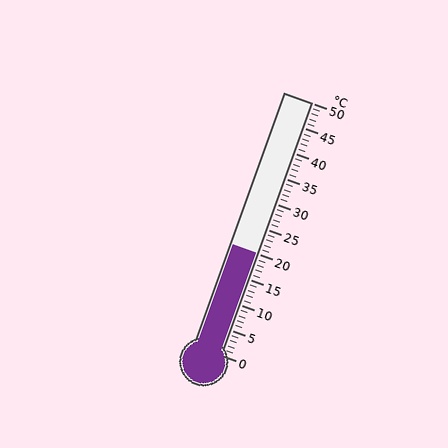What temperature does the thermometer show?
The thermometer shows approximately 20°C.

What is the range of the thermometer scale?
The thermometer scale ranges from 0°C to 50°C.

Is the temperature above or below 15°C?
The temperature is above 15°C.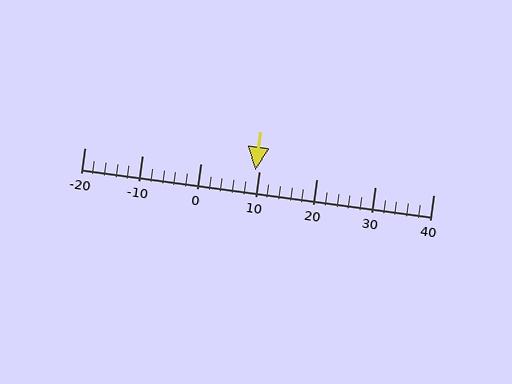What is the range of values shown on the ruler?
The ruler shows values from -20 to 40.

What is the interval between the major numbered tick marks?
The major tick marks are spaced 10 units apart.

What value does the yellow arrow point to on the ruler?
The yellow arrow points to approximately 9.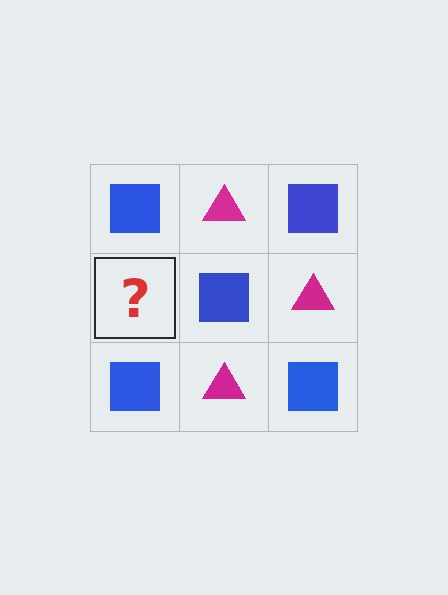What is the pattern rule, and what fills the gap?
The rule is that it alternates blue square and magenta triangle in a checkerboard pattern. The gap should be filled with a magenta triangle.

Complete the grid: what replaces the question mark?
The question mark should be replaced with a magenta triangle.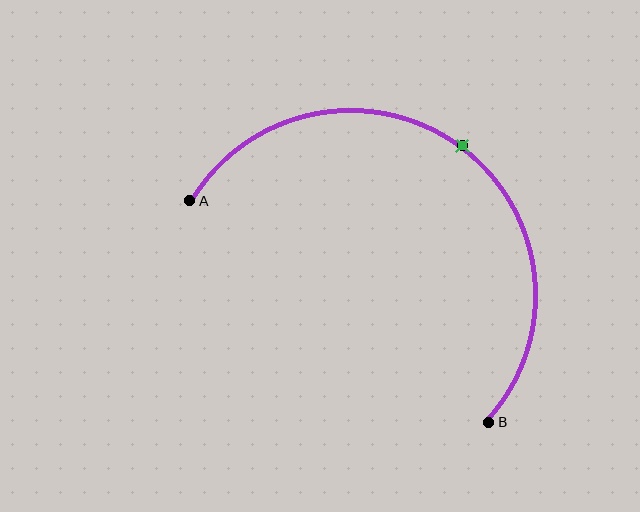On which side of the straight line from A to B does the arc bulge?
The arc bulges above and to the right of the straight line connecting A and B.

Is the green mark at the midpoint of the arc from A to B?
Yes. The green mark lies on the arc at equal arc-length from both A and B — it is the arc midpoint.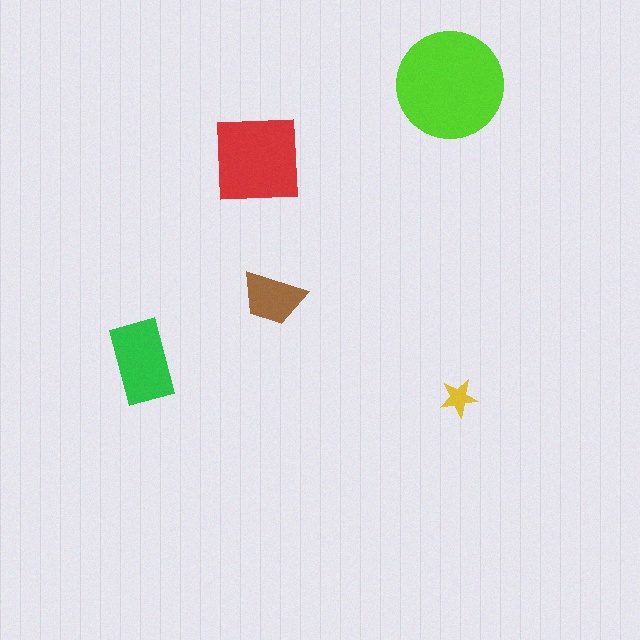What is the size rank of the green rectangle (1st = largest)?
3rd.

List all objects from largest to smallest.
The lime circle, the red square, the green rectangle, the brown trapezoid, the yellow star.